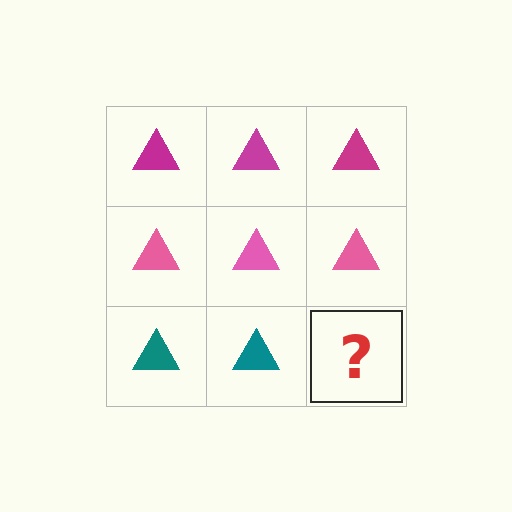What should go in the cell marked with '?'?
The missing cell should contain a teal triangle.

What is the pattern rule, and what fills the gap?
The rule is that each row has a consistent color. The gap should be filled with a teal triangle.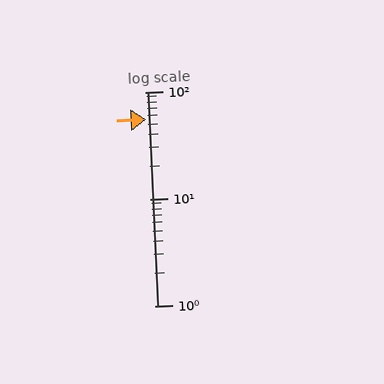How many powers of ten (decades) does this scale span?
The scale spans 2 decades, from 1 to 100.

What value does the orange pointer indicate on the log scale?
The pointer indicates approximately 55.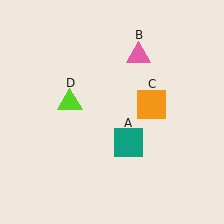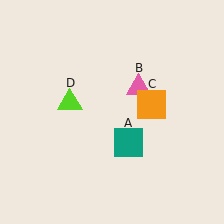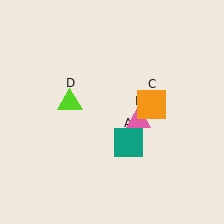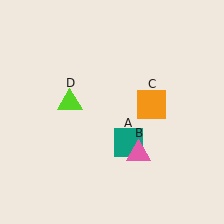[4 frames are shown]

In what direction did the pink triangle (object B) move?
The pink triangle (object B) moved down.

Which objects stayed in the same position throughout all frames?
Teal square (object A) and orange square (object C) and lime triangle (object D) remained stationary.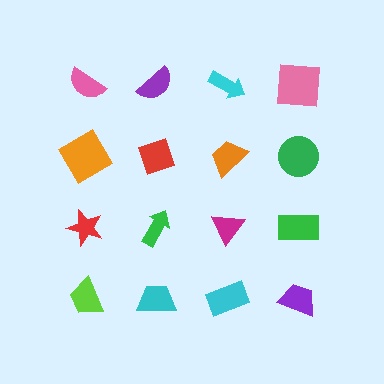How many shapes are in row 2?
4 shapes.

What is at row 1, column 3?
A cyan arrow.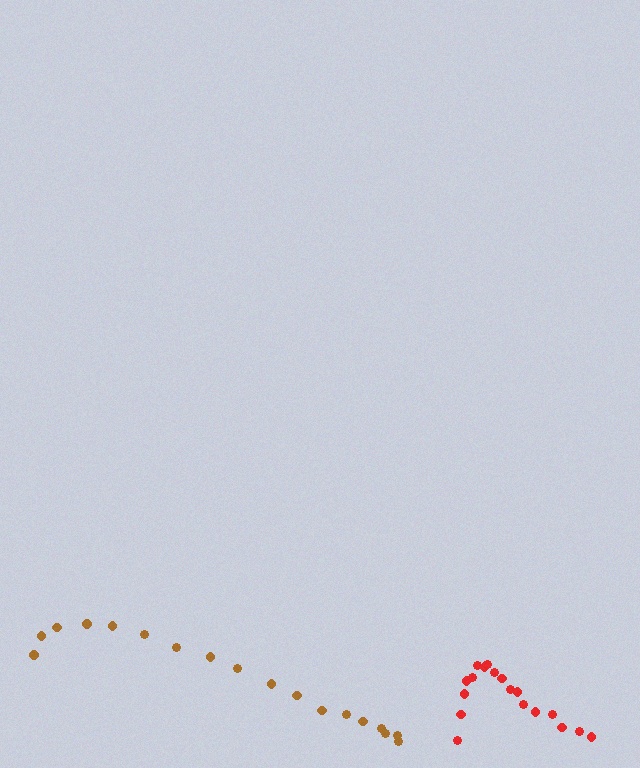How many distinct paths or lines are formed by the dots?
There are 2 distinct paths.